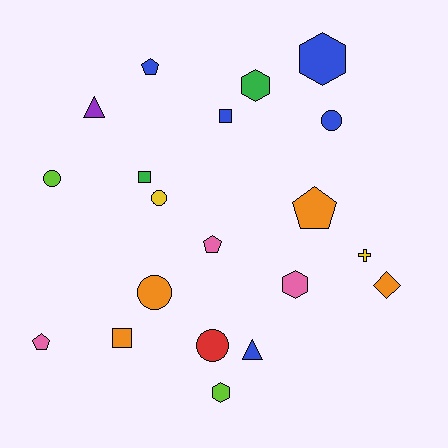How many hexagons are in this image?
There are 4 hexagons.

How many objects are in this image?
There are 20 objects.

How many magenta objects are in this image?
There are no magenta objects.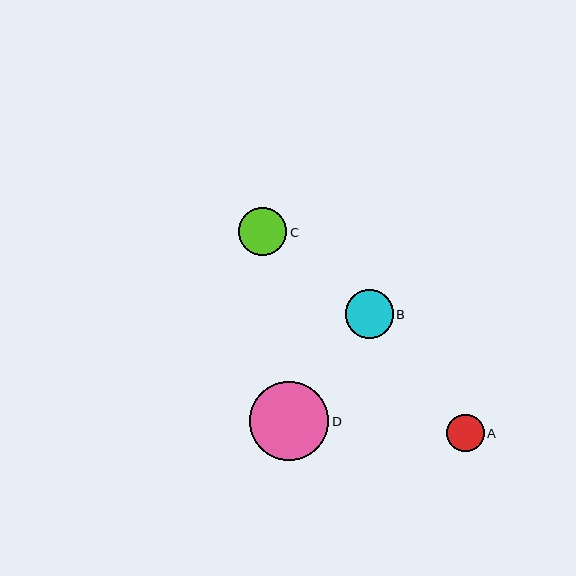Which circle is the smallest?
Circle A is the smallest with a size of approximately 37 pixels.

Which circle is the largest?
Circle D is the largest with a size of approximately 79 pixels.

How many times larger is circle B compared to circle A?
Circle B is approximately 1.3 times the size of circle A.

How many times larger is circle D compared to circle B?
Circle D is approximately 1.6 times the size of circle B.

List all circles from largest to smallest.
From largest to smallest: D, C, B, A.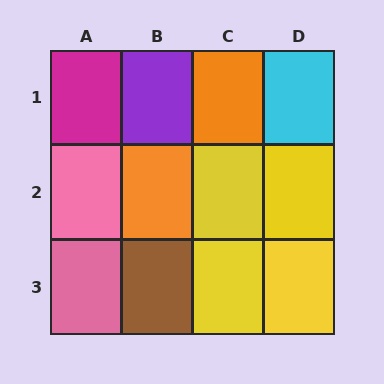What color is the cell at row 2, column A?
Pink.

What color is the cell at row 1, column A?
Magenta.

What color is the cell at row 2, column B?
Orange.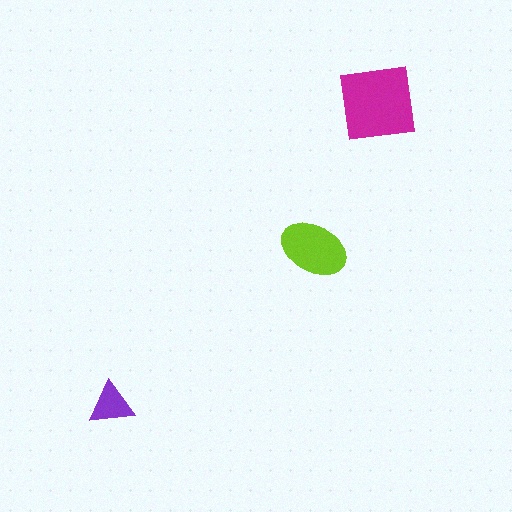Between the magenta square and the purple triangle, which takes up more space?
The magenta square.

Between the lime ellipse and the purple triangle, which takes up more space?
The lime ellipse.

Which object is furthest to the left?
The purple triangle is leftmost.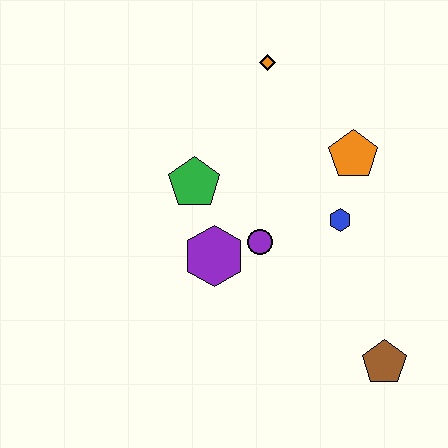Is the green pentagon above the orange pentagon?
No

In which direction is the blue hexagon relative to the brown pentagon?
The blue hexagon is above the brown pentagon.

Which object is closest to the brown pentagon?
The blue hexagon is closest to the brown pentagon.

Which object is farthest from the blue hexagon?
The orange diamond is farthest from the blue hexagon.